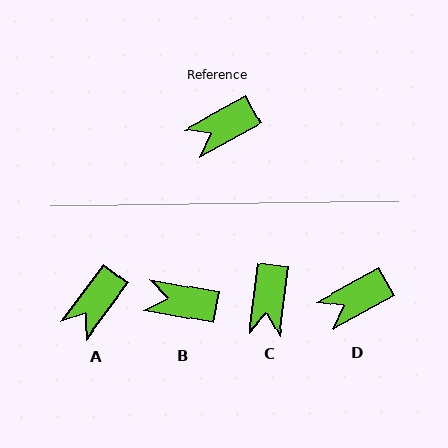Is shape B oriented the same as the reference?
No, it is off by about 39 degrees.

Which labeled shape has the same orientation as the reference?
D.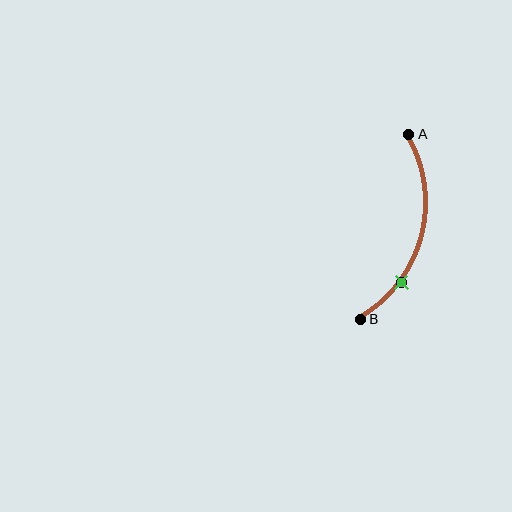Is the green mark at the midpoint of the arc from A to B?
No. The green mark lies on the arc but is closer to endpoint B. The arc midpoint would be at the point on the curve equidistant along the arc from both A and B.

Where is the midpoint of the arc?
The arc midpoint is the point on the curve farthest from the straight line joining A and B. It sits to the right of that line.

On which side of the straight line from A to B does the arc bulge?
The arc bulges to the right of the straight line connecting A and B.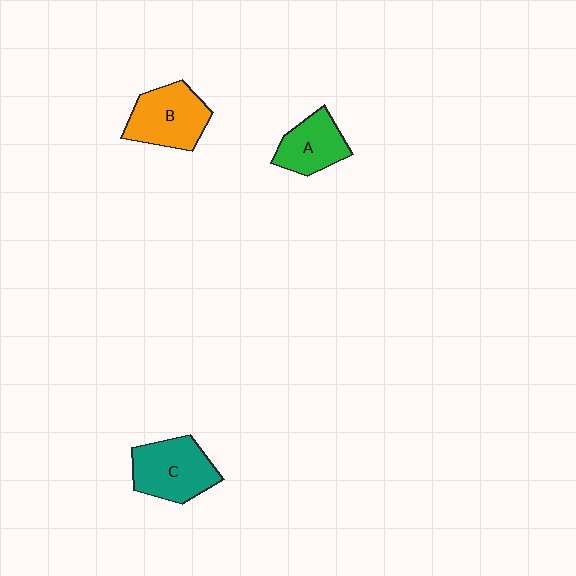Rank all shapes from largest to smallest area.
From largest to smallest: C (teal), B (orange), A (green).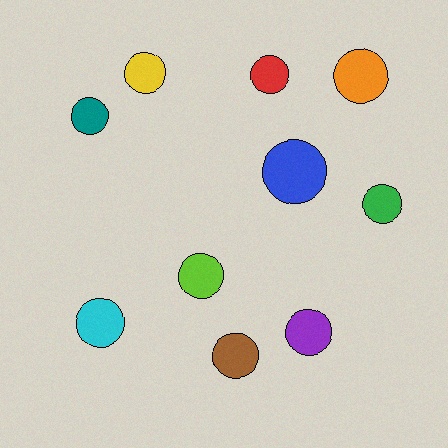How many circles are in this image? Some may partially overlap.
There are 10 circles.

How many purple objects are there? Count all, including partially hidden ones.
There is 1 purple object.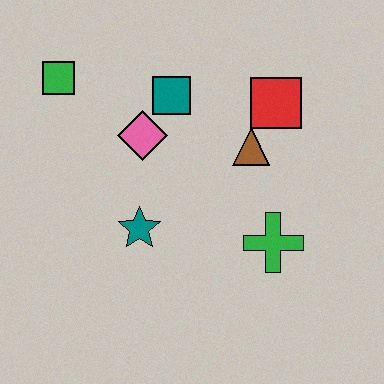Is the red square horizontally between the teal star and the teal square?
No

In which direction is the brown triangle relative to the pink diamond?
The brown triangle is to the right of the pink diamond.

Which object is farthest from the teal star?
The red square is farthest from the teal star.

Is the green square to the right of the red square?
No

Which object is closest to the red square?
The brown triangle is closest to the red square.